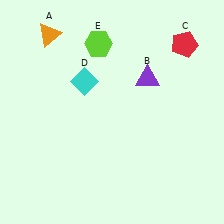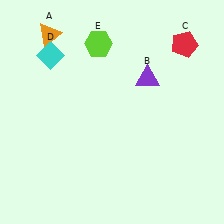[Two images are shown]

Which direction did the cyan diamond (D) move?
The cyan diamond (D) moved left.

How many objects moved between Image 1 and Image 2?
1 object moved between the two images.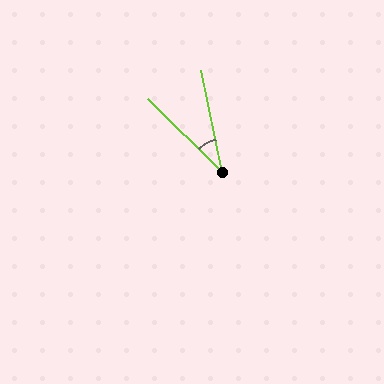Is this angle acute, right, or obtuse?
It is acute.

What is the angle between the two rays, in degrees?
Approximately 34 degrees.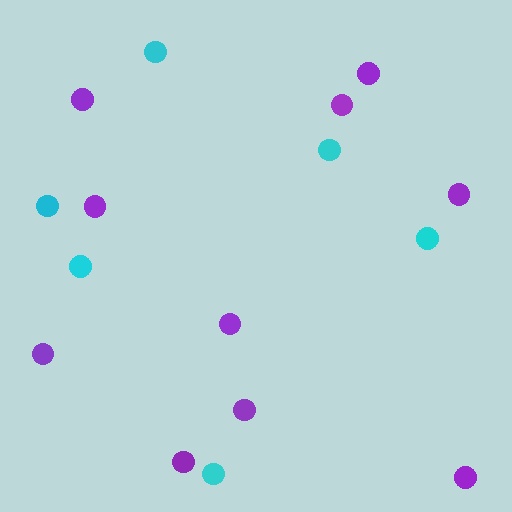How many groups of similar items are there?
There are 2 groups: one group of purple circles (10) and one group of cyan circles (6).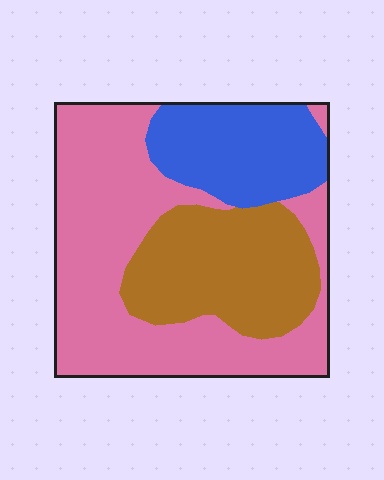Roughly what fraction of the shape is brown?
Brown takes up between a sixth and a third of the shape.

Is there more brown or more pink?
Pink.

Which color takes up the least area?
Blue, at roughly 20%.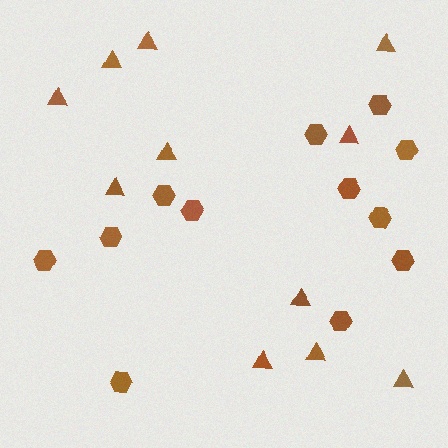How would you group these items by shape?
There are 2 groups: one group of hexagons (12) and one group of triangles (11).